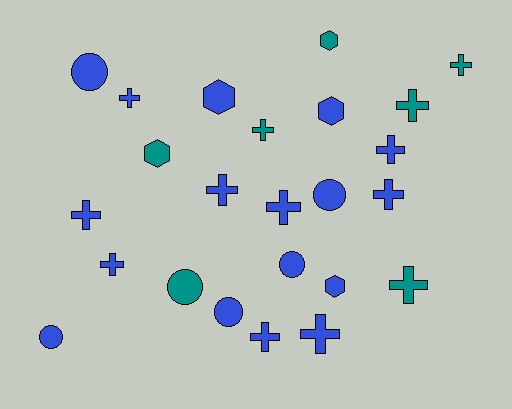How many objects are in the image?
There are 24 objects.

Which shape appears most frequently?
Cross, with 13 objects.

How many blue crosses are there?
There are 9 blue crosses.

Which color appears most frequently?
Blue, with 17 objects.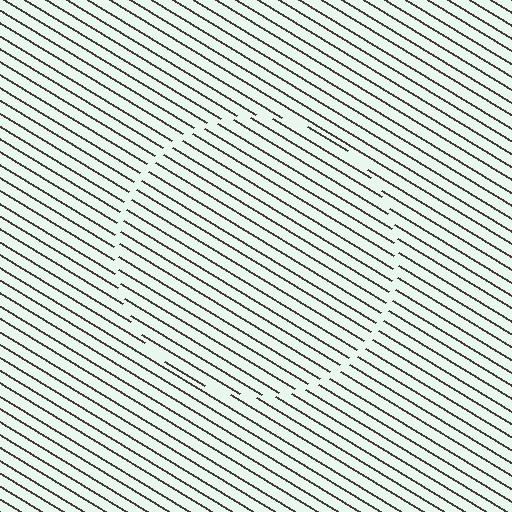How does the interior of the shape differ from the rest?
The interior of the shape contains the same grating, shifted by half a period — the contour is defined by the phase discontinuity where line-ends from the inner and outer gratings abut.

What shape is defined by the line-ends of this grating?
An illusory circle. The interior of the shape contains the same grating, shifted by half a period — the contour is defined by the phase discontinuity where line-ends from the inner and outer gratings abut.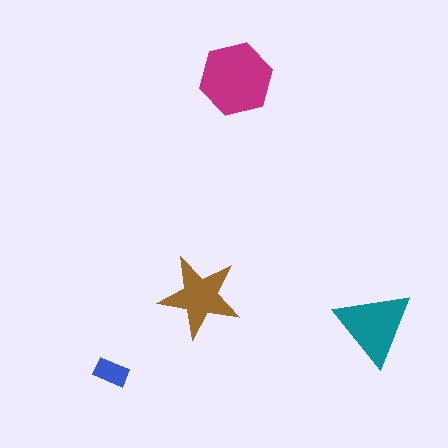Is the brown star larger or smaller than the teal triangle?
Smaller.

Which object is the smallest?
The blue rectangle.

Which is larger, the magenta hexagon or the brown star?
The magenta hexagon.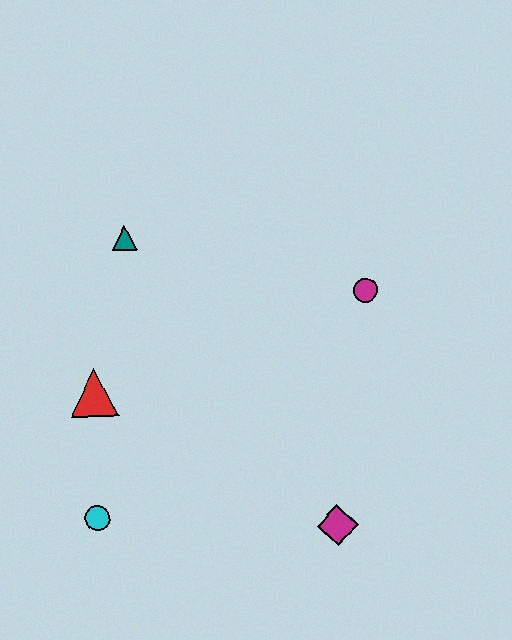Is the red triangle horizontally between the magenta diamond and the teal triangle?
No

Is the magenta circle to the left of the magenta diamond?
No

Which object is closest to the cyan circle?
The red triangle is closest to the cyan circle.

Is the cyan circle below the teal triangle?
Yes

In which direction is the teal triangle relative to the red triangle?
The teal triangle is above the red triangle.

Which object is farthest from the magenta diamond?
The teal triangle is farthest from the magenta diamond.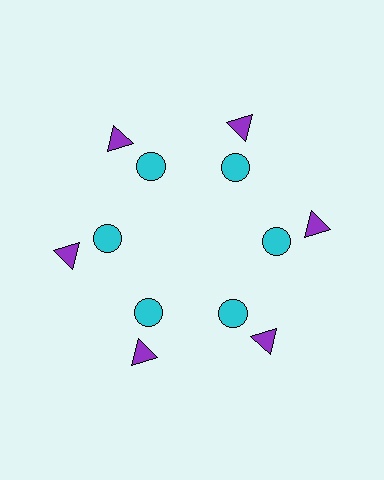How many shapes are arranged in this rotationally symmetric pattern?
There are 12 shapes, arranged in 6 groups of 2.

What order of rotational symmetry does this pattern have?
This pattern has 6-fold rotational symmetry.